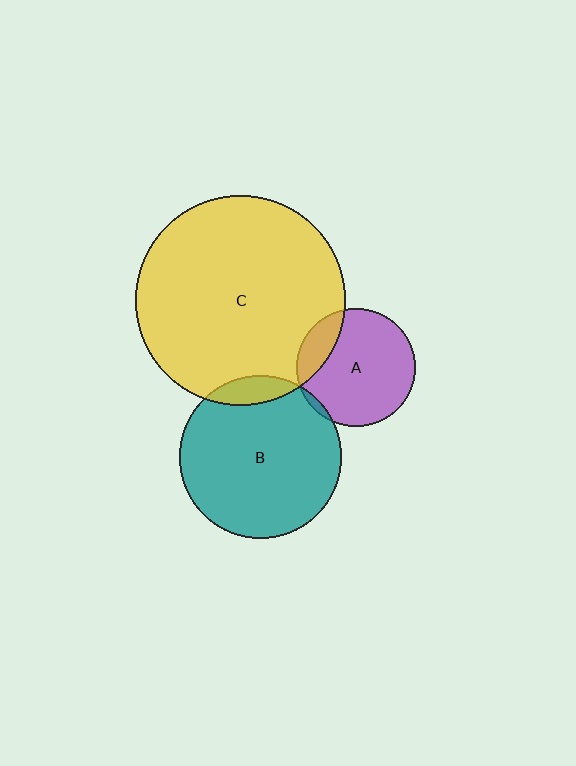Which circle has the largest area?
Circle C (yellow).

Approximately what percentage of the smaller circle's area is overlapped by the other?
Approximately 15%.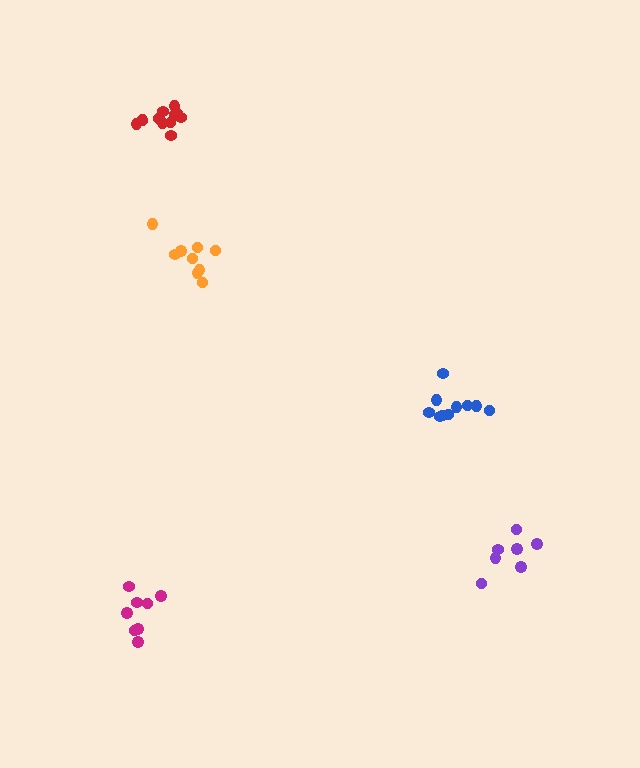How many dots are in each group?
Group 1: 10 dots, Group 2: 7 dots, Group 3: 12 dots, Group 4: 9 dots, Group 5: 8 dots (46 total).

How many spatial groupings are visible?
There are 5 spatial groupings.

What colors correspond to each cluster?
The clusters are colored: blue, purple, red, orange, magenta.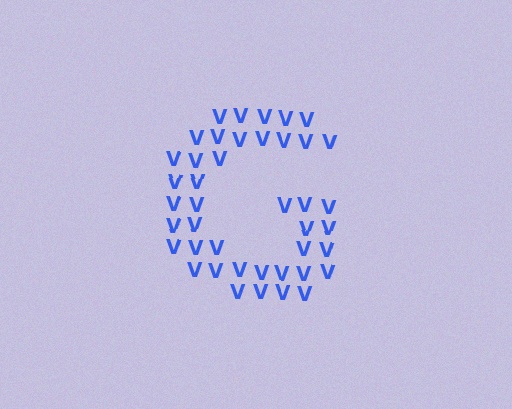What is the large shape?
The large shape is the letter G.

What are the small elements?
The small elements are letter V's.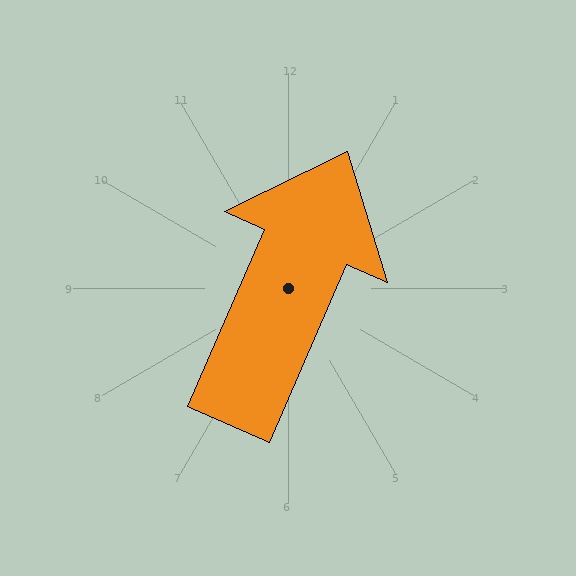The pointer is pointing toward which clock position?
Roughly 1 o'clock.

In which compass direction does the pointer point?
Northeast.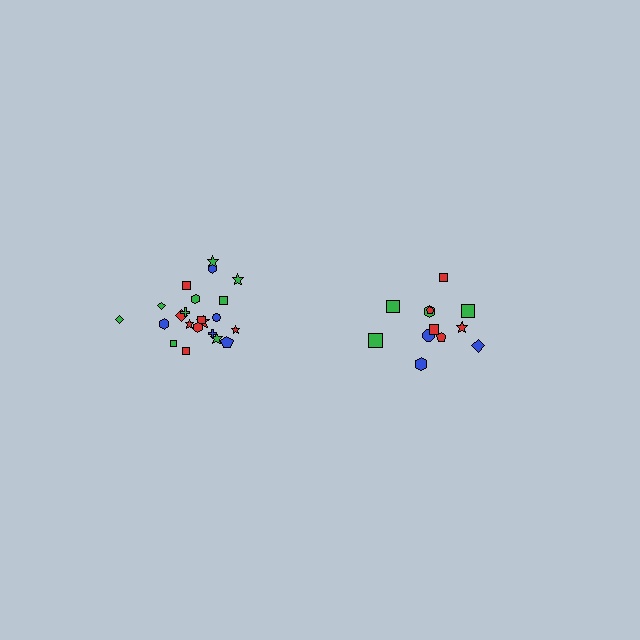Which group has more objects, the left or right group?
The left group.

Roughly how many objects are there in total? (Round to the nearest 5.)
Roughly 35 objects in total.